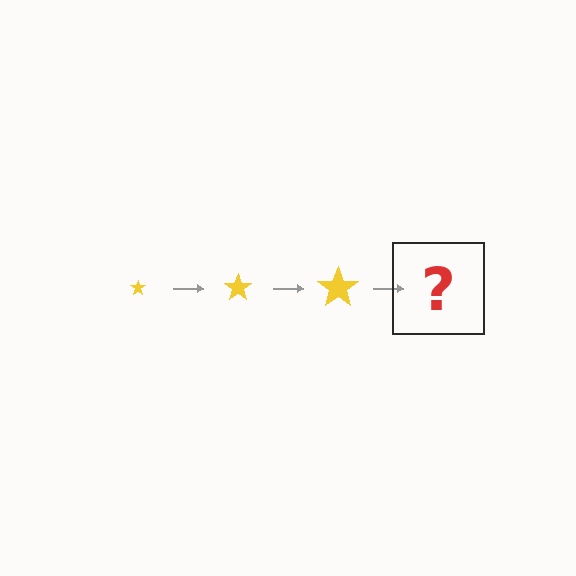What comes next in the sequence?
The next element should be a yellow star, larger than the previous one.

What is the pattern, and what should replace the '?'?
The pattern is that the star gets progressively larger each step. The '?' should be a yellow star, larger than the previous one.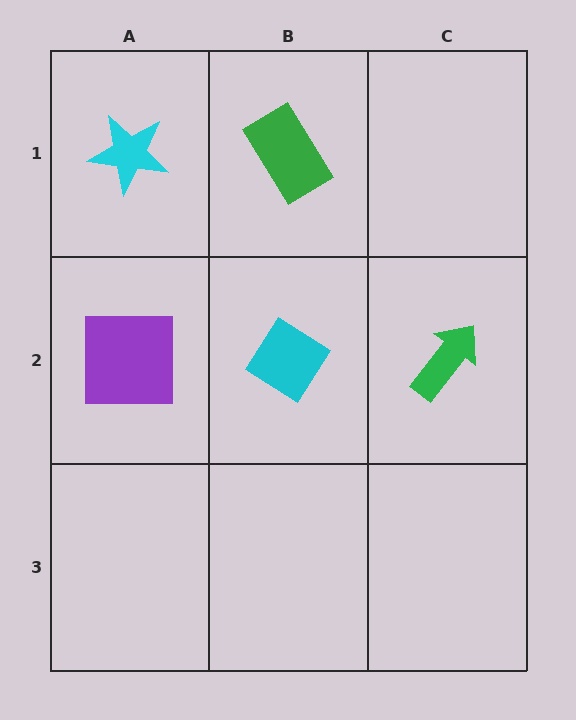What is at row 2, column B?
A cyan diamond.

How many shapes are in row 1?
2 shapes.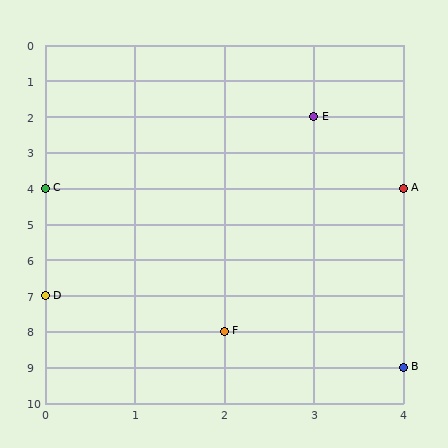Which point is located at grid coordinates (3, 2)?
Point E is at (3, 2).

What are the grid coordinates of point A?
Point A is at grid coordinates (4, 4).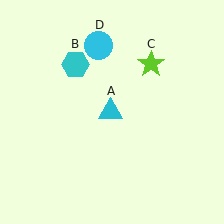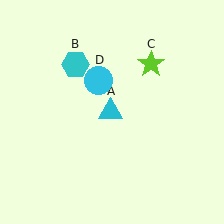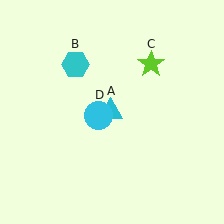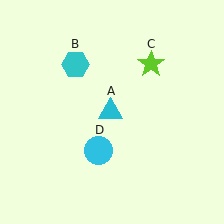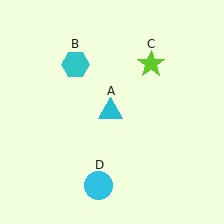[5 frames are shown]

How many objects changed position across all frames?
1 object changed position: cyan circle (object D).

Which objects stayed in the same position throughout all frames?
Cyan triangle (object A) and cyan hexagon (object B) and lime star (object C) remained stationary.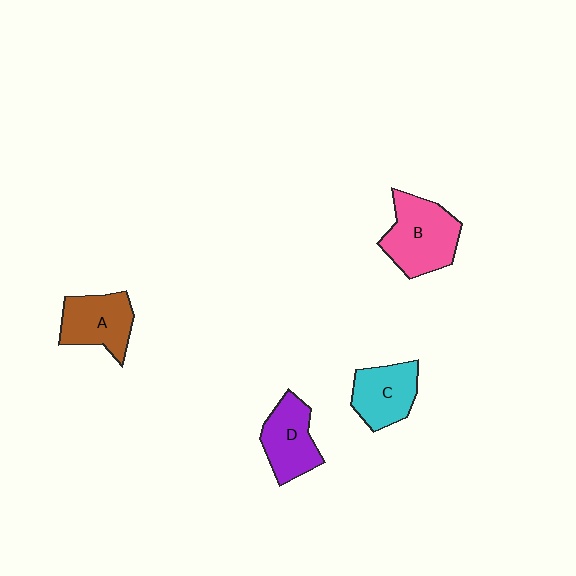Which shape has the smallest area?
Shape C (cyan).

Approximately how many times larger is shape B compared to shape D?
Approximately 1.3 times.